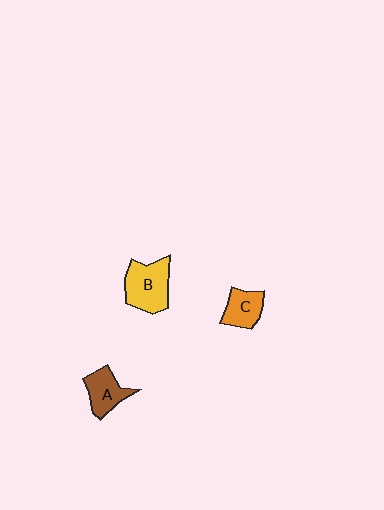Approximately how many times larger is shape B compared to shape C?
Approximately 1.5 times.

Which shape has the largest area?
Shape B (yellow).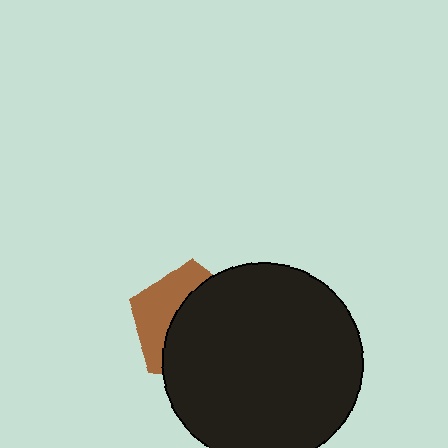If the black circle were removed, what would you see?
You would see the complete brown pentagon.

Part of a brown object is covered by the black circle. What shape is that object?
It is a pentagon.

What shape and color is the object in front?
The object in front is a black circle.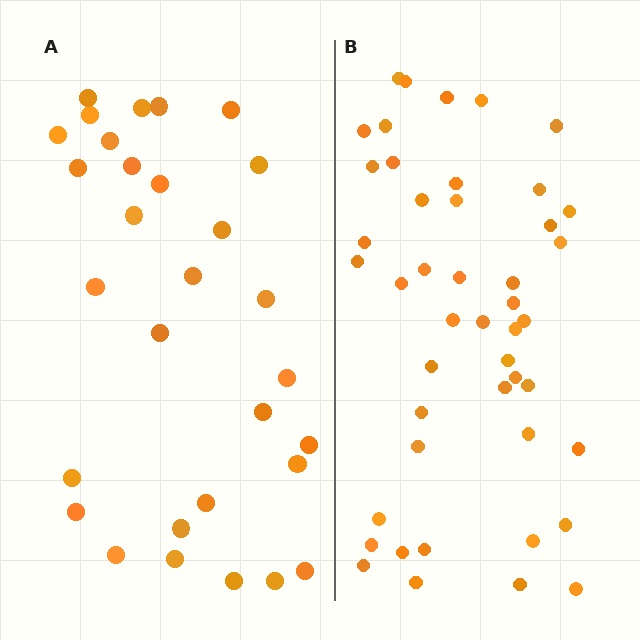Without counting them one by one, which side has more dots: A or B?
Region B (the right region) has more dots.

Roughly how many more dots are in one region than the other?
Region B has approximately 15 more dots than region A.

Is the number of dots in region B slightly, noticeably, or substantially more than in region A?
Region B has substantially more. The ratio is roughly 1.5 to 1.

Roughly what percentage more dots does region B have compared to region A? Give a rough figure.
About 55% more.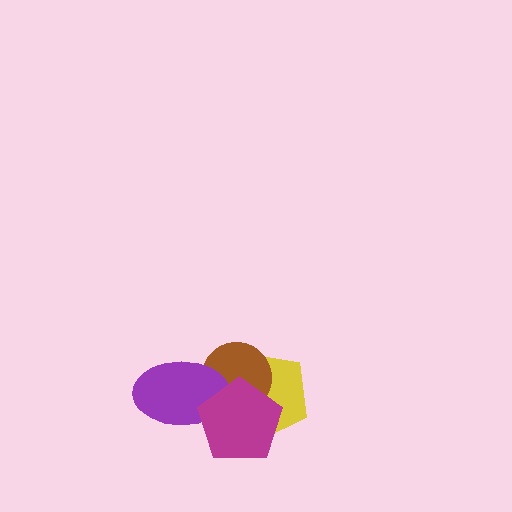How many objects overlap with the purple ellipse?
3 objects overlap with the purple ellipse.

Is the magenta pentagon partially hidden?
No, no other shape covers it.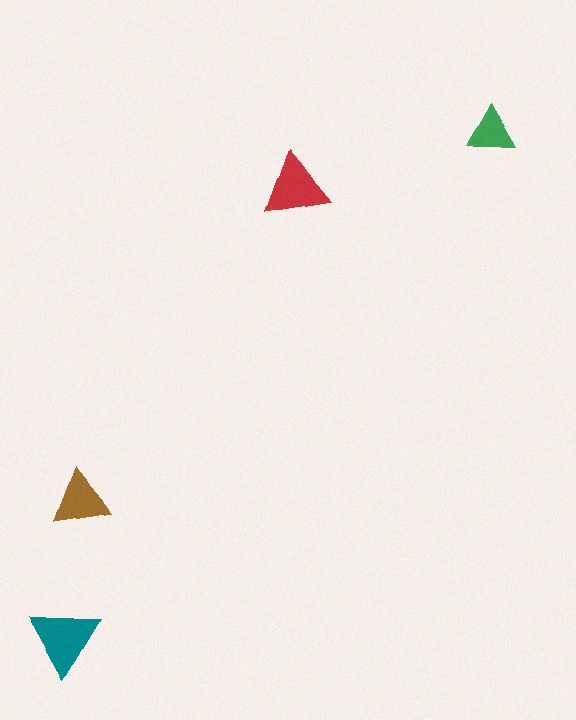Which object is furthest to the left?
The teal triangle is leftmost.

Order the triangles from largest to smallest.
the teal one, the red one, the brown one, the green one.